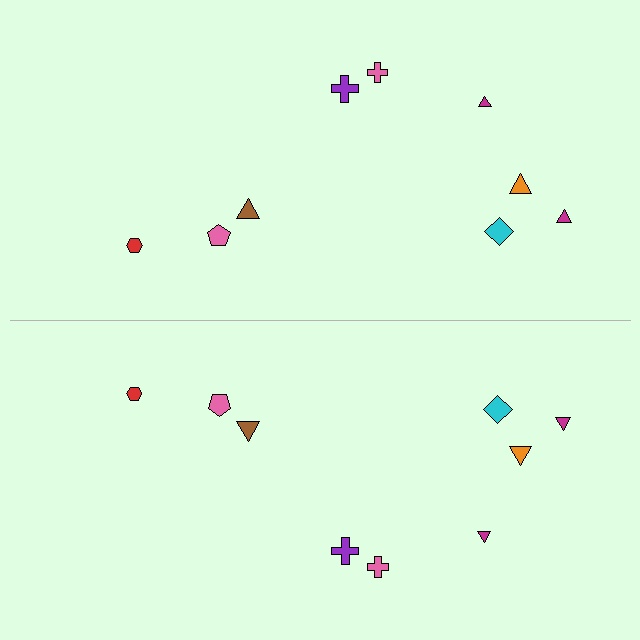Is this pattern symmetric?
Yes, this pattern has bilateral (reflection) symmetry.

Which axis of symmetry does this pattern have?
The pattern has a horizontal axis of symmetry running through the center of the image.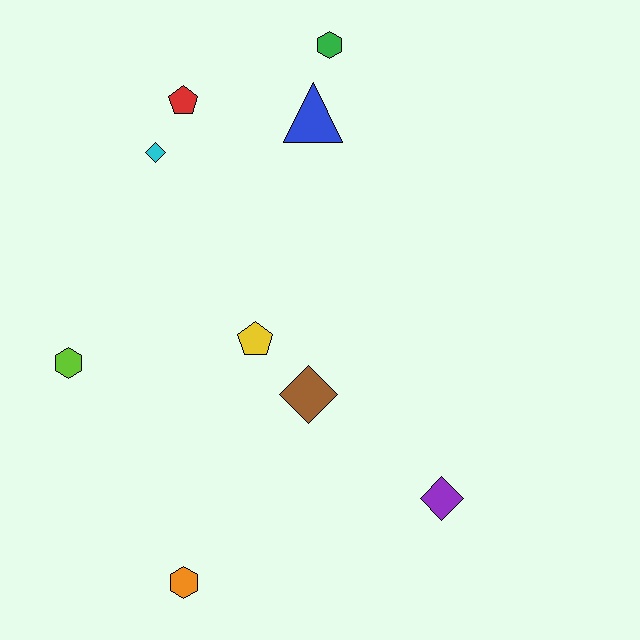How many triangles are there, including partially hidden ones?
There is 1 triangle.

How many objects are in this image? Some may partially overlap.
There are 9 objects.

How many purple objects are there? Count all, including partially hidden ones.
There is 1 purple object.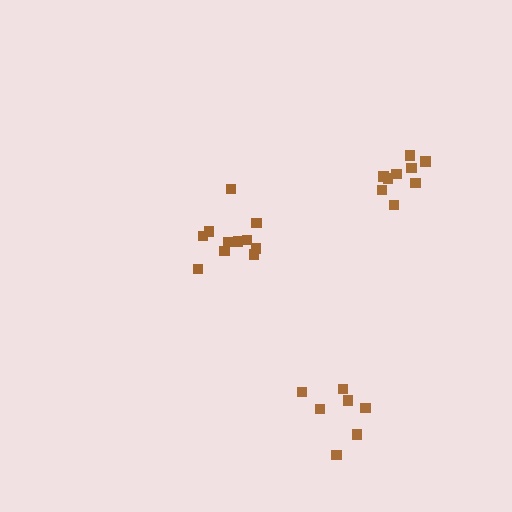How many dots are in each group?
Group 1: 11 dots, Group 2: 7 dots, Group 3: 9 dots (27 total).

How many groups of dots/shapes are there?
There are 3 groups.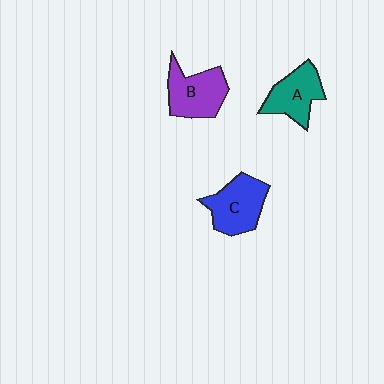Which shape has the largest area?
Shape C (blue).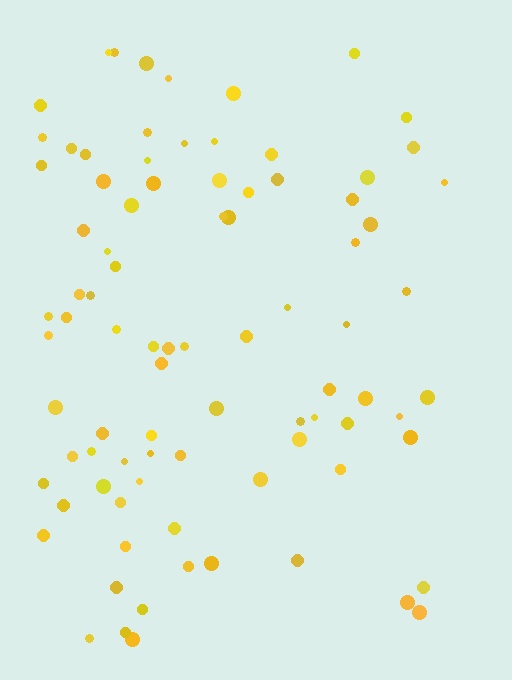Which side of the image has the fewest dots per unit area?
The right.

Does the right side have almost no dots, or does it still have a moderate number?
Still a moderate number, just noticeably fewer than the left.